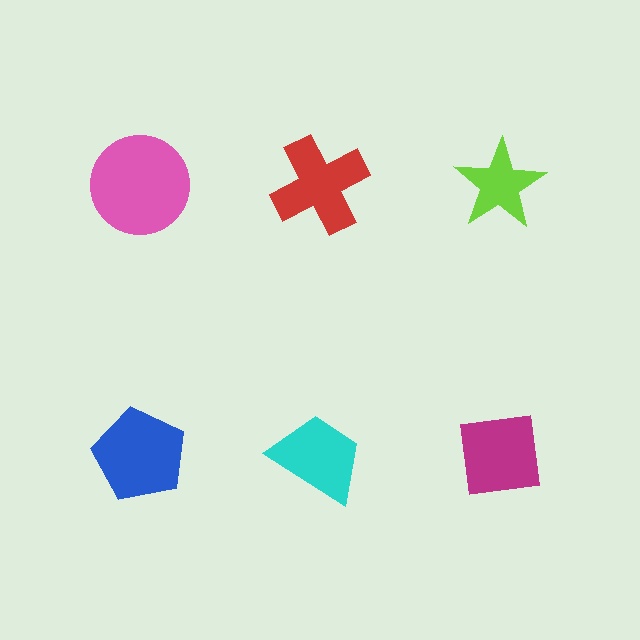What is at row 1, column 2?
A red cross.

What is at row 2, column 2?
A cyan trapezoid.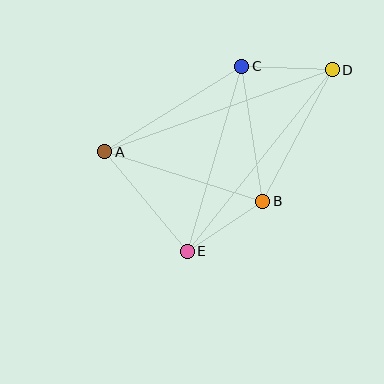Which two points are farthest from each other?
Points A and D are farthest from each other.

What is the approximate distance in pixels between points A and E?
The distance between A and E is approximately 130 pixels.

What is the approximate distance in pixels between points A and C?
The distance between A and C is approximately 161 pixels.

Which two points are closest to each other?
Points B and E are closest to each other.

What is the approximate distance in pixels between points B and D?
The distance between B and D is approximately 149 pixels.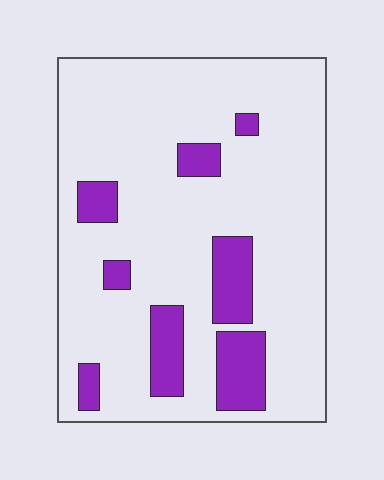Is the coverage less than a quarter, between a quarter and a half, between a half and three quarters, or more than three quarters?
Less than a quarter.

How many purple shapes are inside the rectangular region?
8.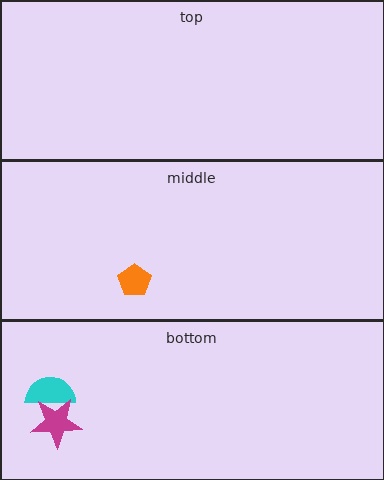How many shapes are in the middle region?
1.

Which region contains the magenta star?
The bottom region.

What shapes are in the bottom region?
The cyan semicircle, the magenta star.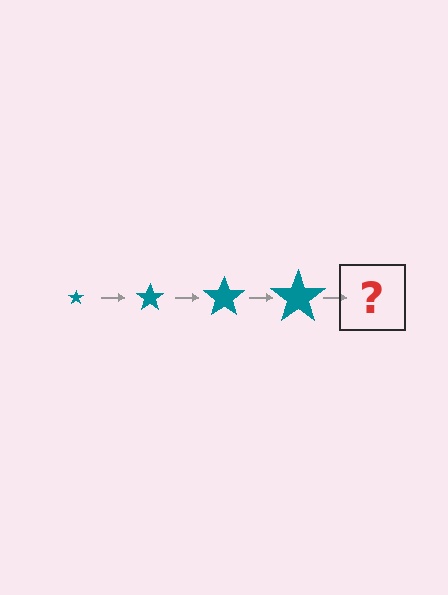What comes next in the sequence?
The next element should be a teal star, larger than the previous one.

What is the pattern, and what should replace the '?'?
The pattern is that the star gets progressively larger each step. The '?' should be a teal star, larger than the previous one.